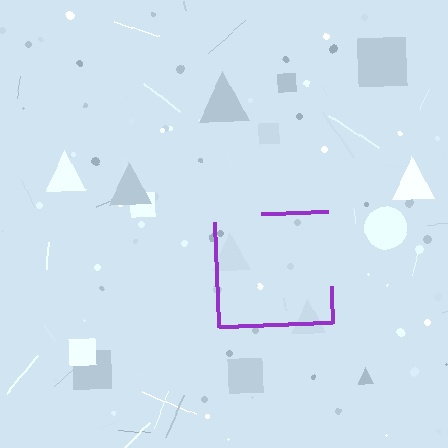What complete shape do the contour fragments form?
The contour fragments form a square.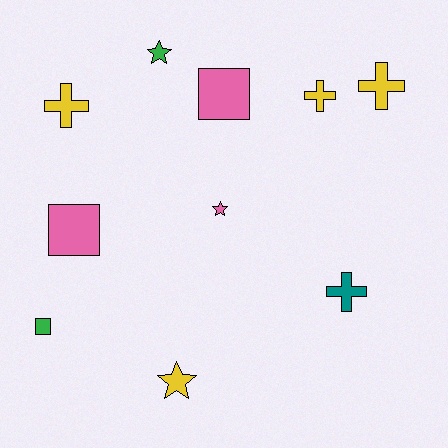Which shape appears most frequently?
Cross, with 4 objects.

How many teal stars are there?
There are no teal stars.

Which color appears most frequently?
Yellow, with 4 objects.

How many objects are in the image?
There are 10 objects.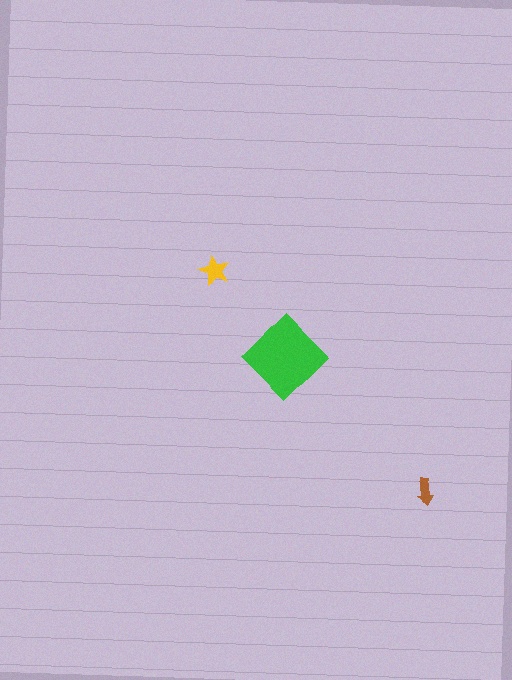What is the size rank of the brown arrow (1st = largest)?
3rd.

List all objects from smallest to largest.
The brown arrow, the yellow star, the green diamond.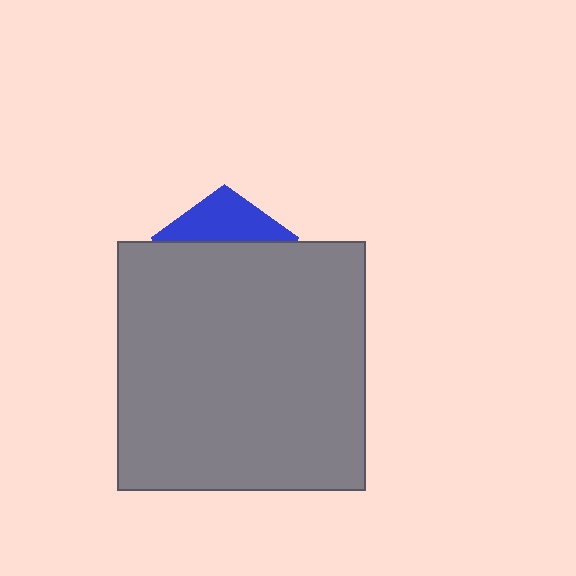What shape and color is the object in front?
The object in front is a gray square.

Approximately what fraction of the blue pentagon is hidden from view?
Roughly 69% of the blue pentagon is hidden behind the gray square.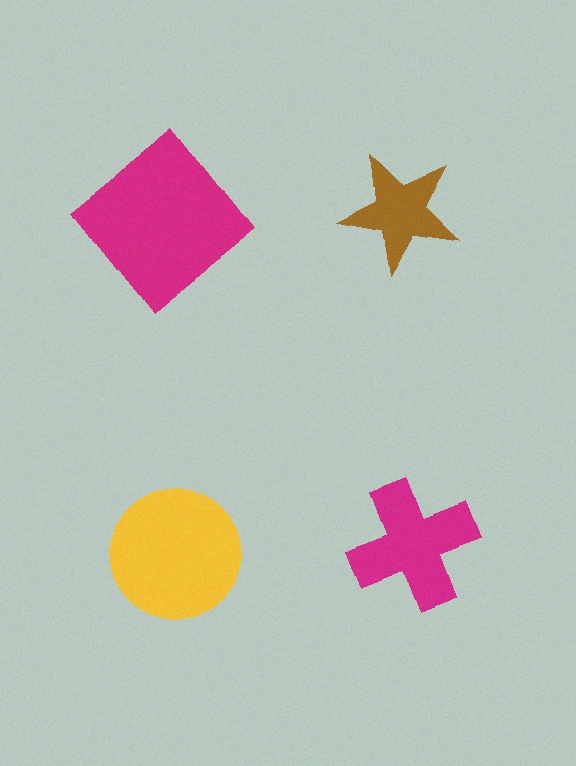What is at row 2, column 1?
A yellow circle.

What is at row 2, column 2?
A magenta cross.